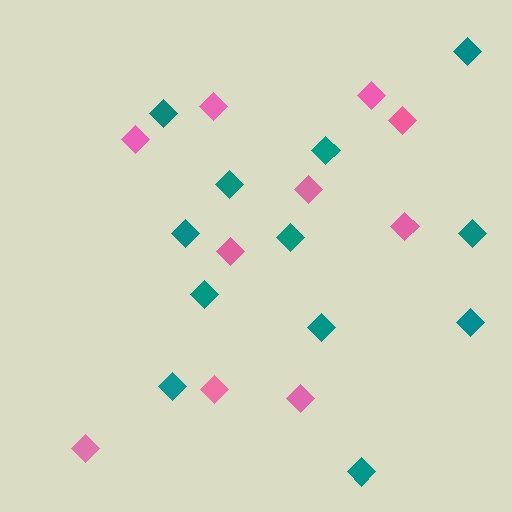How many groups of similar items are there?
There are 2 groups: one group of pink diamonds (10) and one group of teal diamonds (12).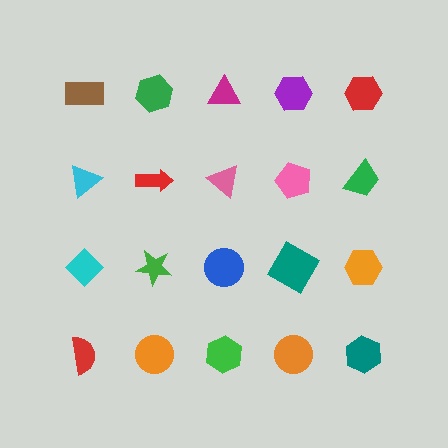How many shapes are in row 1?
5 shapes.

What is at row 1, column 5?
A red hexagon.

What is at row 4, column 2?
An orange circle.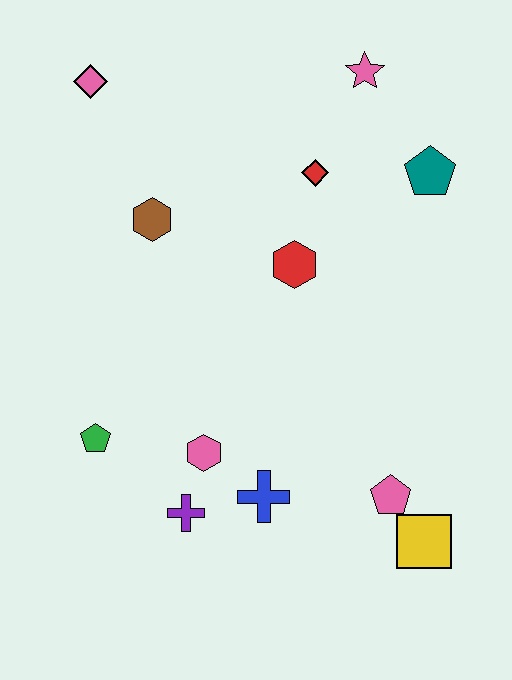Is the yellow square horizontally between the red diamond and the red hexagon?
No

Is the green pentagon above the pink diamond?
No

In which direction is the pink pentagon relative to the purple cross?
The pink pentagon is to the right of the purple cross.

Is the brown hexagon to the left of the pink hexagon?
Yes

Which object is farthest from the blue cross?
The pink diamond is farthest from the blue cross.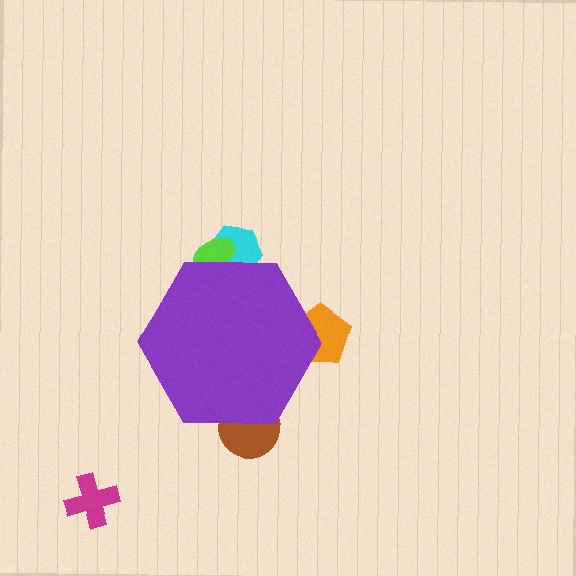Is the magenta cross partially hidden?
No, the magenta cross is fully visible.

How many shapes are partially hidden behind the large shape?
4 shapes are partially hidden.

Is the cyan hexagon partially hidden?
Yes, the cyan hexagon is partially hidden behind the purple hexagon.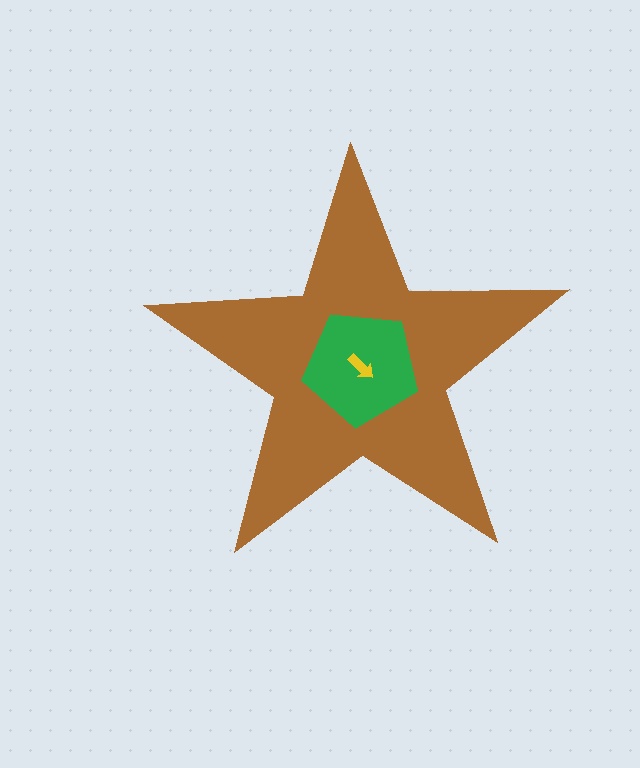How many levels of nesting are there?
3.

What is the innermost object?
The yellow arrow.